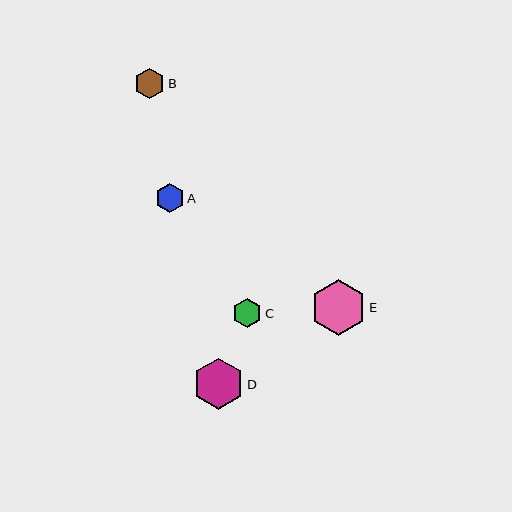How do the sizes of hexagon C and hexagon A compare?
Hexagon C and hexagon A are approximately the same size.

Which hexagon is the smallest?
Hexagon A is the smallest with a size of approximately 29 pixels.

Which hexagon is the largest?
Hexagon E is the largest with a size of approximately 56 pixels.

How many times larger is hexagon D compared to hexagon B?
Hexagon D is approximately 1.7 times the size of hexagon B.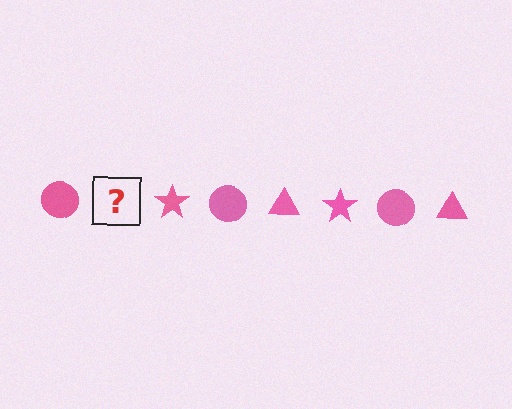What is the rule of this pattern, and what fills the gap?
The rule is that the pattern cycles through circle, triangle, star shapes in pink. The gap should be filled with a pink triangle.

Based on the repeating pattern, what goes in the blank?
The blank should be a pink triangle.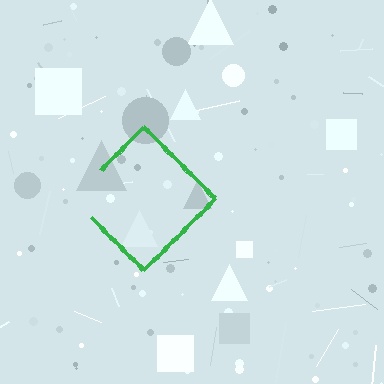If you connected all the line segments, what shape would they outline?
They would outline a diamond.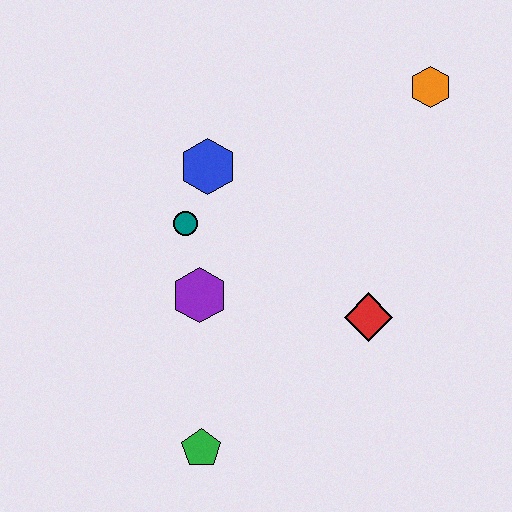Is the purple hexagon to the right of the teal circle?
Yes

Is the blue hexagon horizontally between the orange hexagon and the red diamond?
No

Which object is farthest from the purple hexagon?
The orange hexagon is farthest from the purple hexagon.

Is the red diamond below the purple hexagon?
Yes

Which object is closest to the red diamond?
The purple hexagon is closest to the red diamond.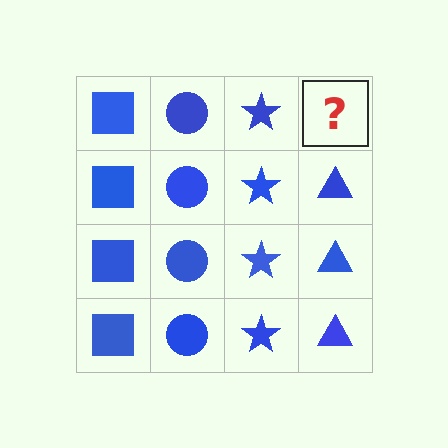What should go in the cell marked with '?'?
The missing cell should contain a blue triangle.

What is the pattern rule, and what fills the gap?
The rule is that each column has a consistent shape. The gap should be filled with a blue triangle.